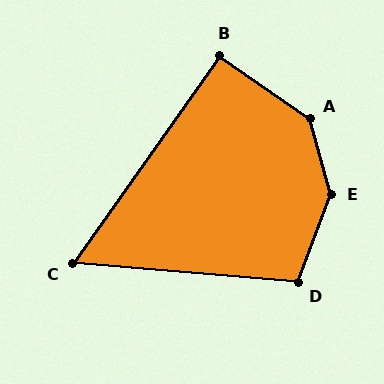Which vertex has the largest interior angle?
E, at approximately 144 degrees.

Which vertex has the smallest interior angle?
C, at approximately 59 degrees.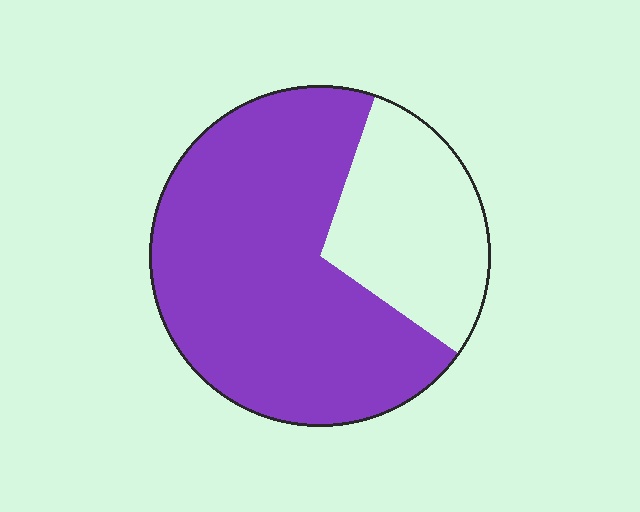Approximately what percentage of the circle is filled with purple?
Approximately 70%.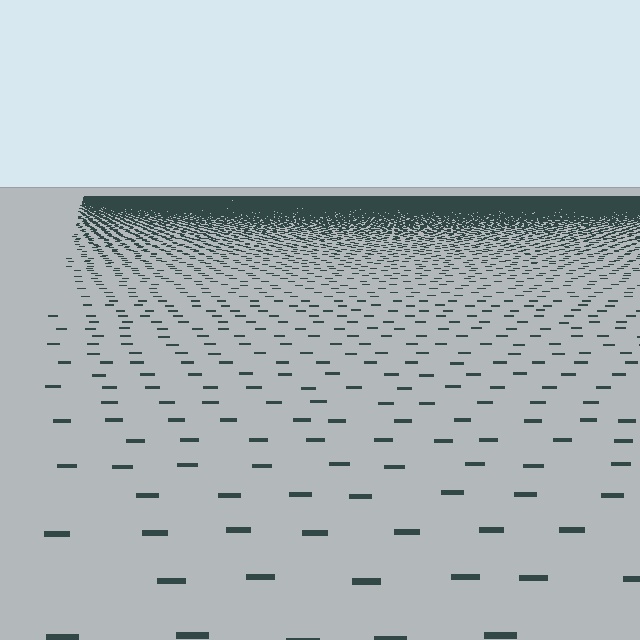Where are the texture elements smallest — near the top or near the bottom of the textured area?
Near the top.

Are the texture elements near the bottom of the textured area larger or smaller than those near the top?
Larger. Near the bottom, elements are closer to the viewer and appear at a bigger on-screen size.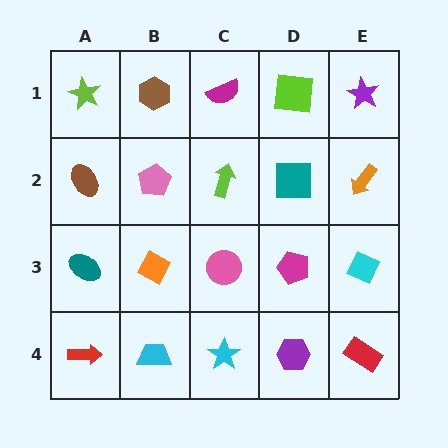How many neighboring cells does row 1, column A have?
2.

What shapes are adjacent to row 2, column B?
A brown hexagon (row 1, column B), an orange diamond (row 3, column B), a brown ellipse (row 2, column A), a lime arrow (row 2, column C).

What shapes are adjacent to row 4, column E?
A cyan diamond (row 3, column E), a purple hexagon (row 4, column D).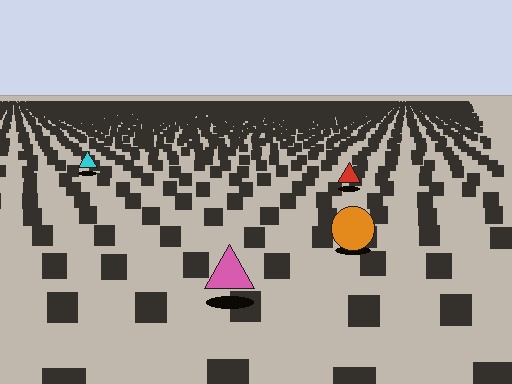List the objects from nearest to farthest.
From nearest to farthest: the pink triangle, the orange circle, the red triangle, the cyan triangle.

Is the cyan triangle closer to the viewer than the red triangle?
No. The red triangle is closer — you can tell from the texture gradient: the ground texture is coarser near it.